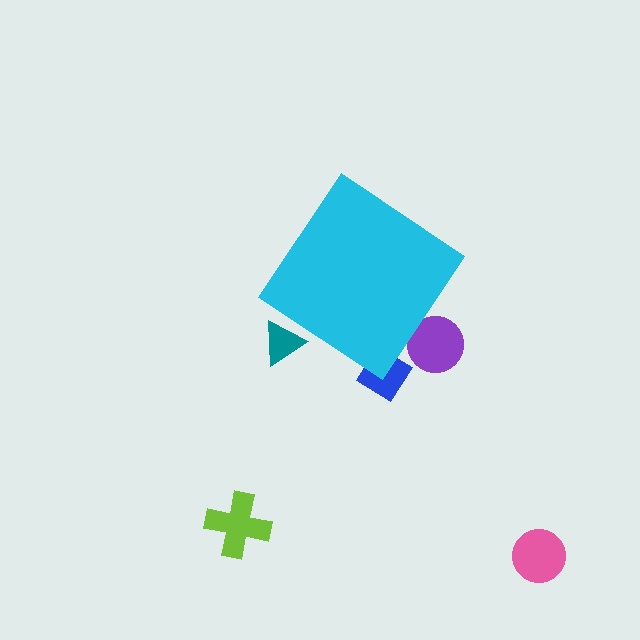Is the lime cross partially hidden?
No, the lime cross is fully visible.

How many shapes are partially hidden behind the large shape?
3 shapes are partially hidden.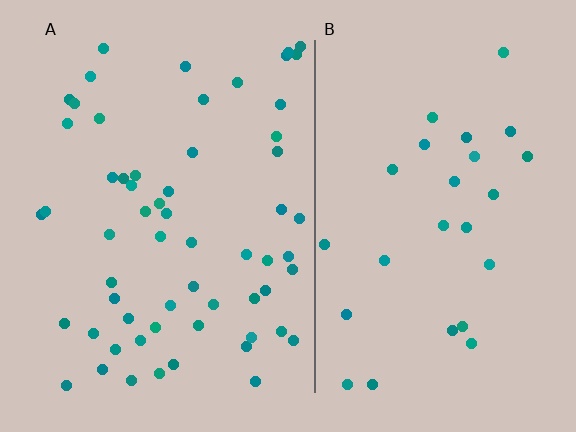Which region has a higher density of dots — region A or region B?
A (the left).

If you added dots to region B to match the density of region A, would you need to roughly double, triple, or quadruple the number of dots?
Approximately double.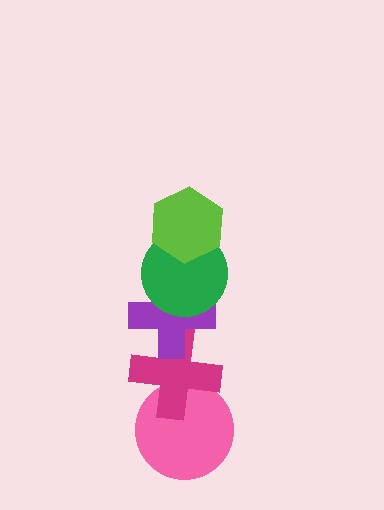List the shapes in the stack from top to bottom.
From top to bottom: the lime hexagon, the green circle, the purple cross, the magenta cross, the pink circle.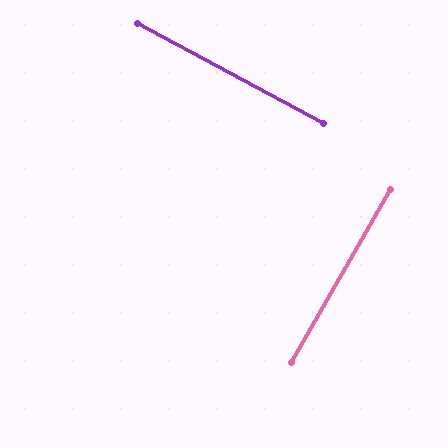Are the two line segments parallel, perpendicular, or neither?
Perpendicular — they meet at approximately 88°.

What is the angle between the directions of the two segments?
Approximately 88 degrees.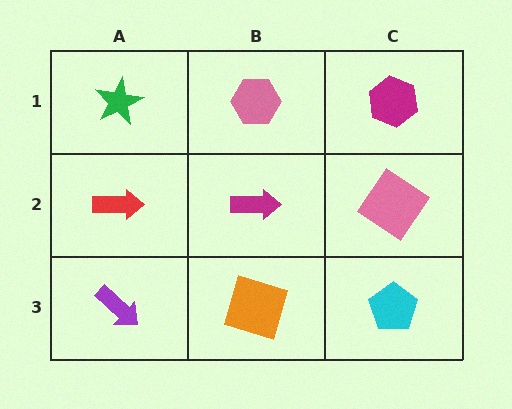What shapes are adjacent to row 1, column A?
A red arrow (row 2, column A), a pink hexagon (row 1, column B).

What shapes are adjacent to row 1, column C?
A pink diamond (row 2, column C), a pink hexagon (row 1, column B).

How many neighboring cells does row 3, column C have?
2.